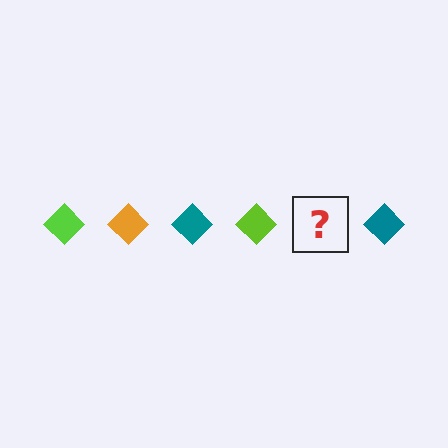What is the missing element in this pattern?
The missing element is an orange diamond.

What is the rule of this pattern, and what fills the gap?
The rule is that the pattern cycles through lime, orange, teal diamonds. The gap should be filled with an orange diamond.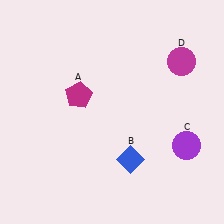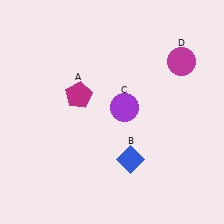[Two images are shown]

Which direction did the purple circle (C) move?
The purple circle (C) moved left.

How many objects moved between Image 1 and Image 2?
1 object moved between the two images.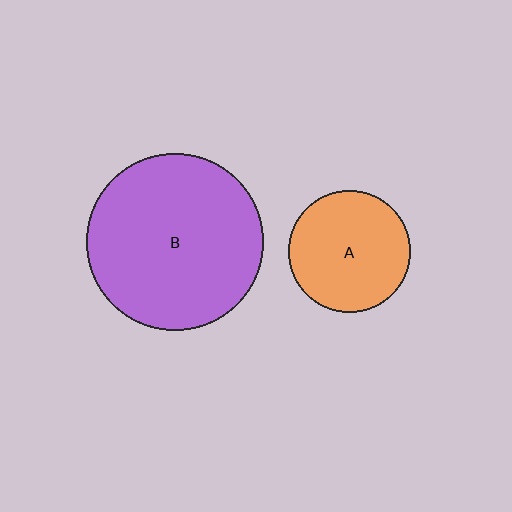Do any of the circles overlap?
No, none of the circles overlap.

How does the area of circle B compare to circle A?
Approximately 2.1 times.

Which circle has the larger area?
Circle B (purple).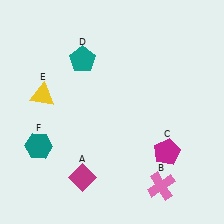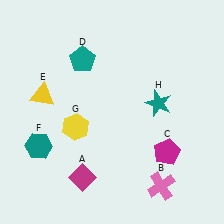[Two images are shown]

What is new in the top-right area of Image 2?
A teal star (H) was added in the top-right area of Image 2.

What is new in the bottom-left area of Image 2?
A yellow hexagon (G) was added in the bottom-left area of Image 2.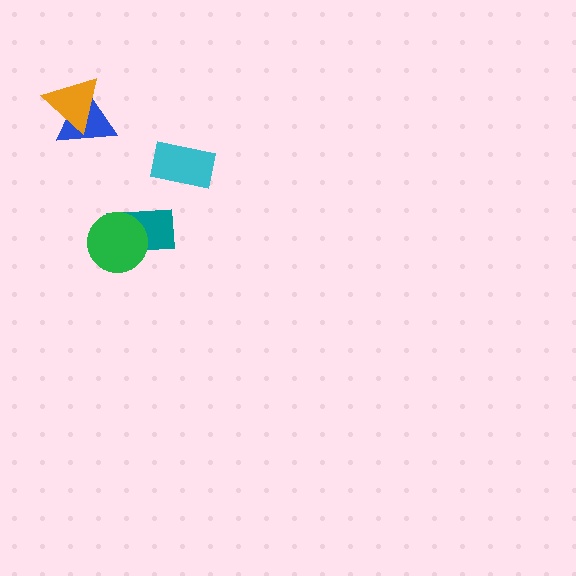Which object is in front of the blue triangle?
The orange triangle is in front of the blue triangle.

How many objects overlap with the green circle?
1 object overlaps with the green circle.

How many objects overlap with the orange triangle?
1 object overlaps with the orange triangle.